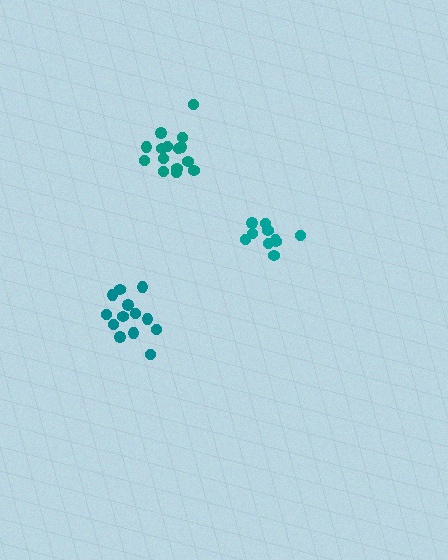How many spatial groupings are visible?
There are 3 spatial groupings.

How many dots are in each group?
Group 1: 15 dots, Group 2: 13 dots, Group 3: 10 dots (38 total).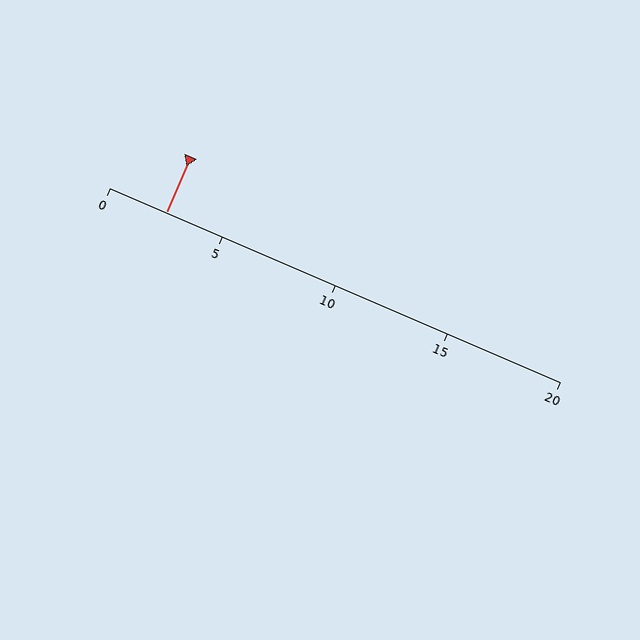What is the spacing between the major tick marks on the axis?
The major ticks are spaced 5 apart.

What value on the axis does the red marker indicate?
The marker indicates approximately 2.5.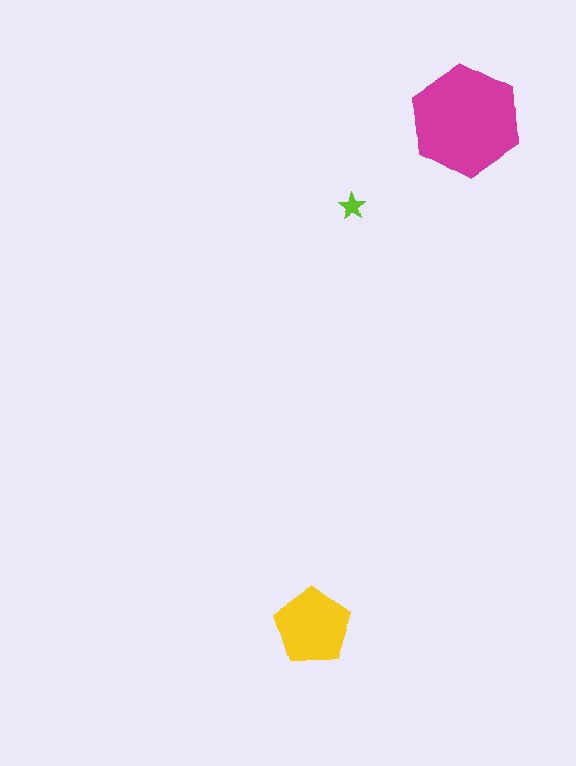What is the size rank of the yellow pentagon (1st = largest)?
2nd.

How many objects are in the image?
There are 3 objects in the image.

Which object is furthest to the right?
The magenta hexagon is rightmost.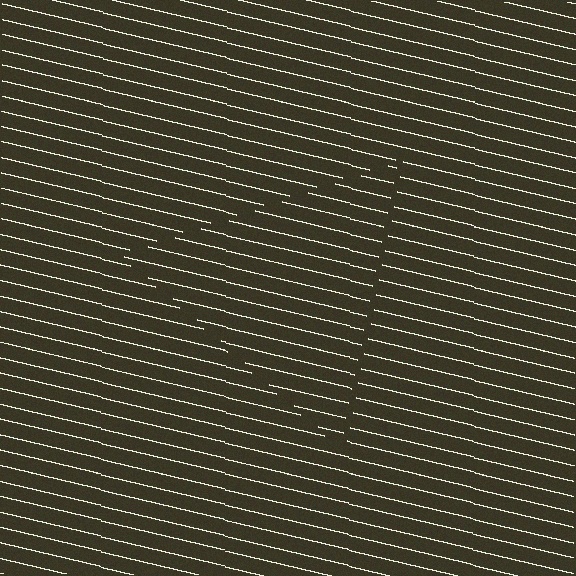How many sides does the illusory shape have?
3 sides — the line-ends trace a triangle.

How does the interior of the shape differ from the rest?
The interior of the shape contains the same grating, shifted by half a period — the contour is defined by the phase discontinuity where line-ends from the inner and outer gratings abut.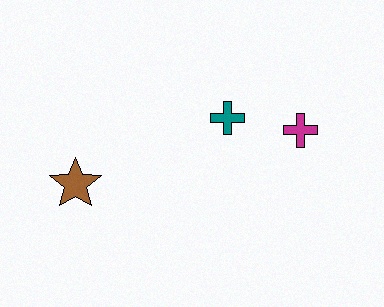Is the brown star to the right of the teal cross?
No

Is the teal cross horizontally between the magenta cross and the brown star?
Yes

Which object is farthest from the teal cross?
The brown star is farthest from the teal cross.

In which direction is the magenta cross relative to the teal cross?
The magenta cross is to the right of the teal cross.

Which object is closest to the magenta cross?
The teal cross is closest to the magenta cross.